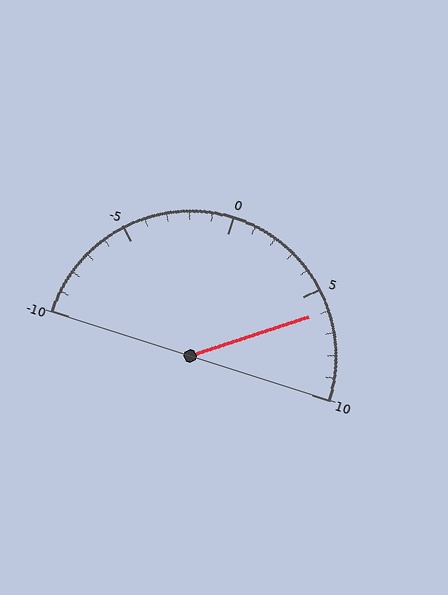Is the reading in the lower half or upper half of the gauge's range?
The reading is in the upper half of the range (-10 to 10).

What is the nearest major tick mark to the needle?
The nearest major tick mark is 5.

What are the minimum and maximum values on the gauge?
The gauge ranges from -10 to 10.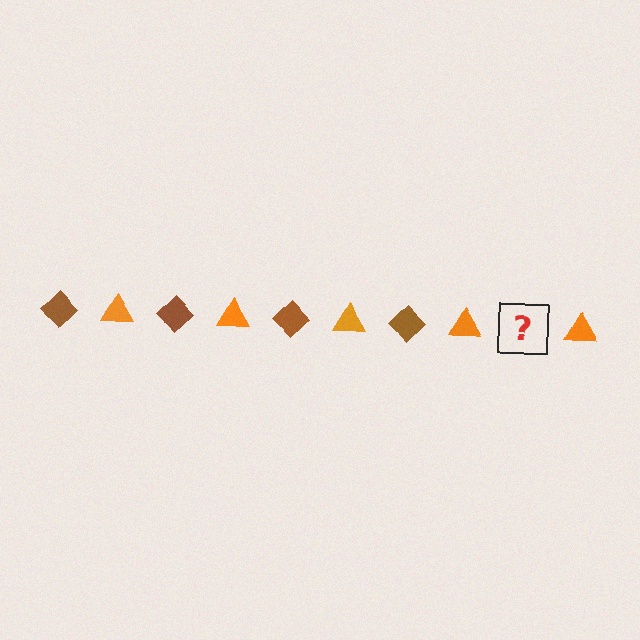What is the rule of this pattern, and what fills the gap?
The rule is that the pattern alternates between brown diamond and orange triangle. The gap should be filled with a brown diamond.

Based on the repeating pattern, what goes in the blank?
The blank should be a brown diamond.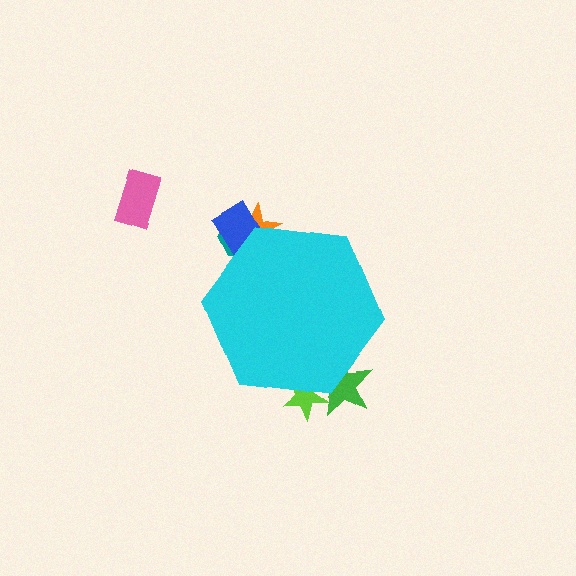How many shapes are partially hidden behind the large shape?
5 shapes are partially hidden.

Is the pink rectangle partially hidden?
No, the pink rectangle is fully visible.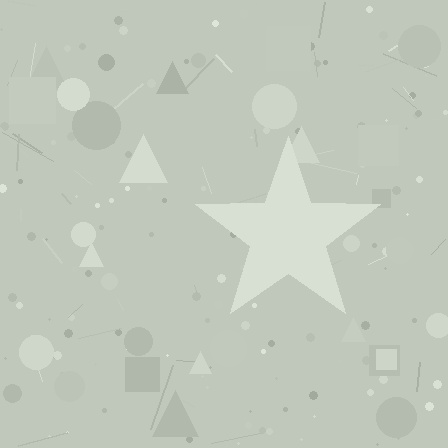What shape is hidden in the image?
A star is hidden in the image.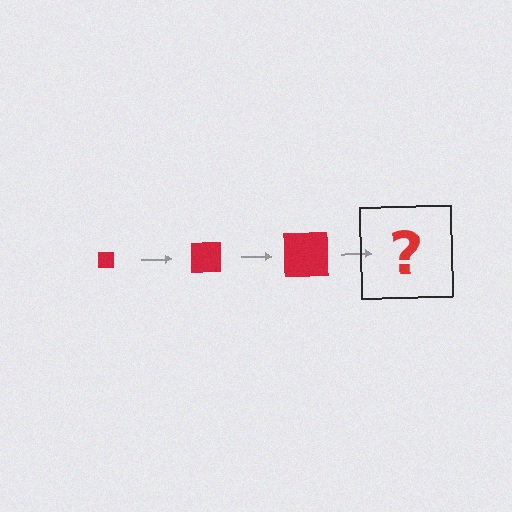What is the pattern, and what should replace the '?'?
The pattern is that the square gets progressively larger each step. The '?' should be a red square, larger than the previous one.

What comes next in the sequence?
The next element should be a red square, larger than the previous one.